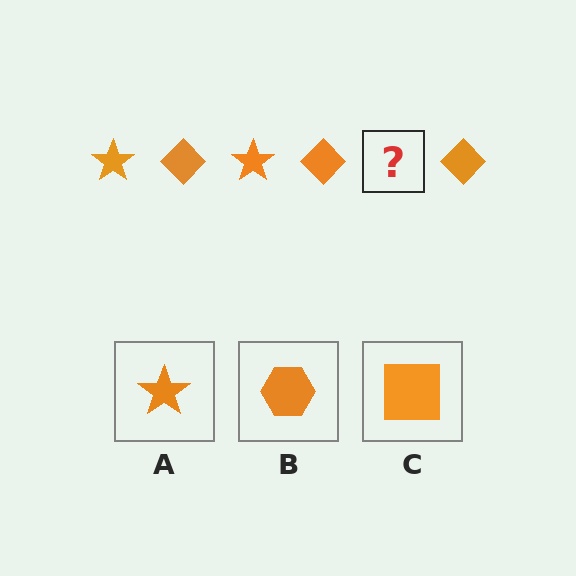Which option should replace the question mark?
Option A.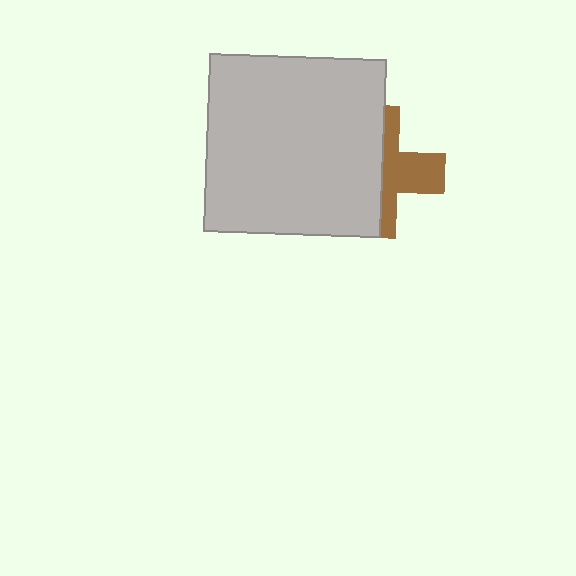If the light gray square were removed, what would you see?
You would see the complete brown cross.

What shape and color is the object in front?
The object in front is a light gray square.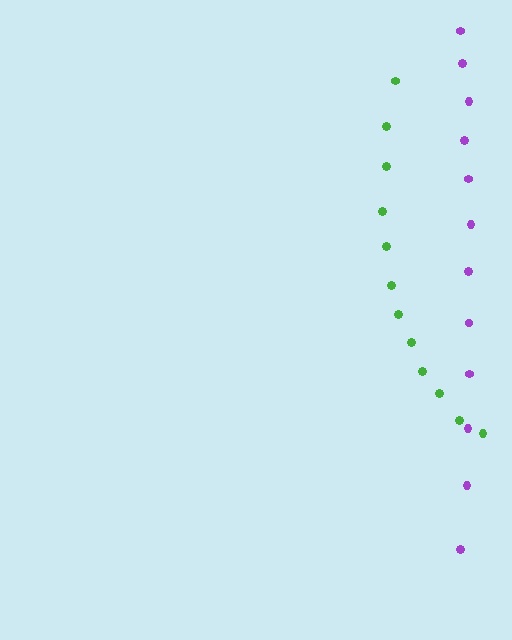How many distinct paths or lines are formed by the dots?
There are 2 distinct paths.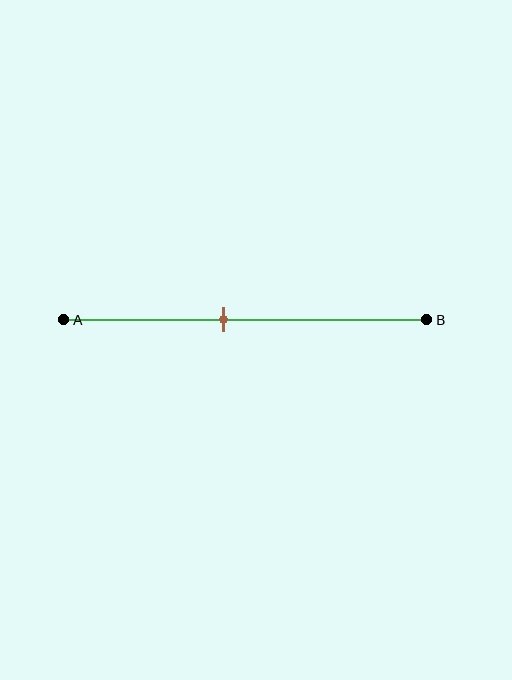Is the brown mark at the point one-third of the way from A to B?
No, the mark is at about 45% from A, not at the 33% one-third point.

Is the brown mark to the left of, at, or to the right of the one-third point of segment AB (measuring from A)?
The brown mark is to the right of the one-third point of segment AB.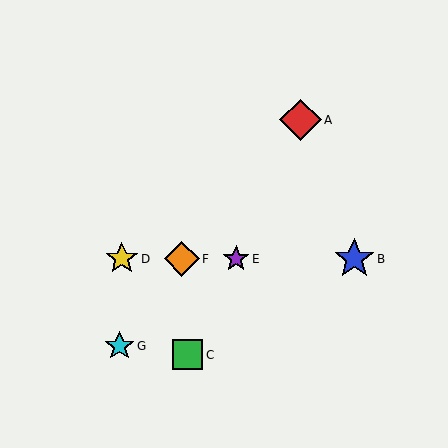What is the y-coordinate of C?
Object C is at y≈355.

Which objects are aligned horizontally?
Objects B, D, E, F are aligned horizontally.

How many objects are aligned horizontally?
4 objects (B, D, E, F) are aligned horizontally.